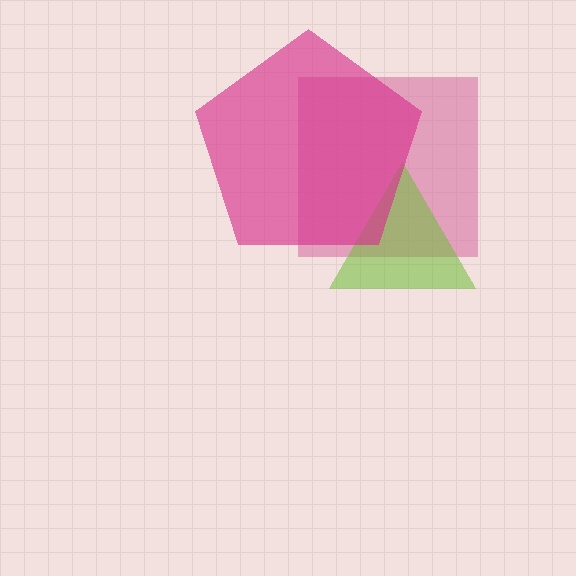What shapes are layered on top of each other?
The layered shapes are: a pink square, a lime triangle, a magenta pentagon.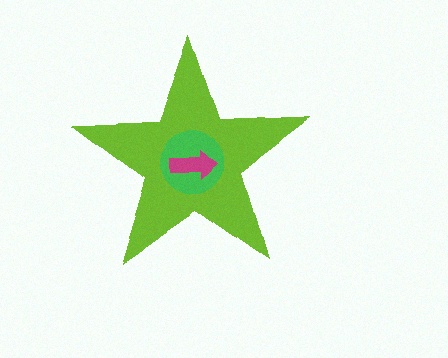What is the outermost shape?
The lime star.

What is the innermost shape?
The magenta arrow.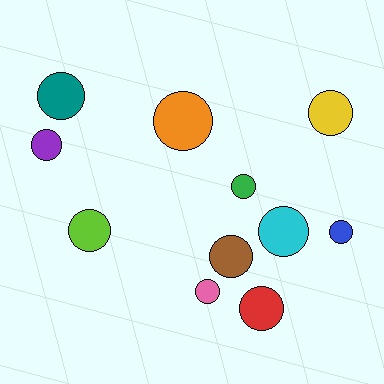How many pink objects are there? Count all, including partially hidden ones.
There is 1 pink object.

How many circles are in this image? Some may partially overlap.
There are 11 circles.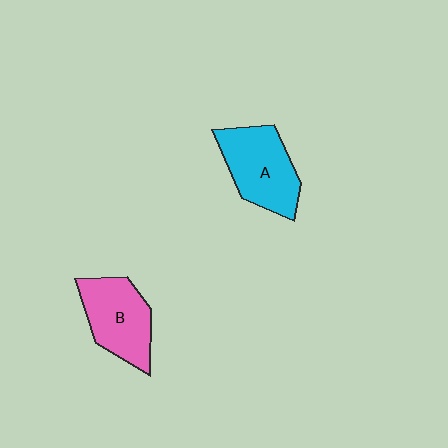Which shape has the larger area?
Shape A (cyan).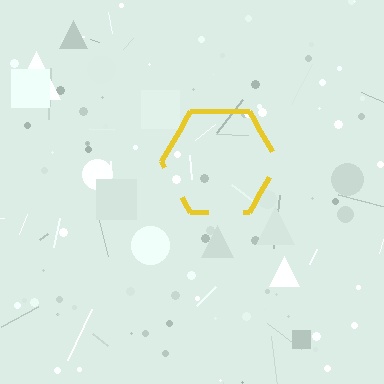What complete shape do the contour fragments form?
The contour fragments form a hexagon.